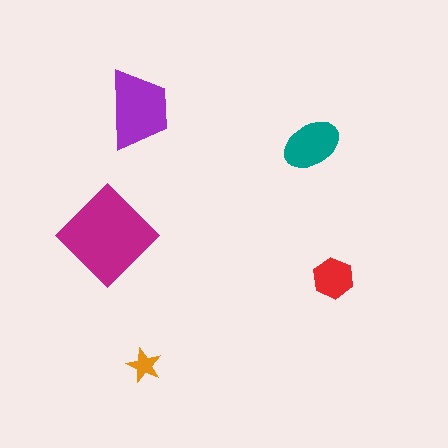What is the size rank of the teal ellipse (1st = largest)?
3rd.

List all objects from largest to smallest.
The magenta diamond, the purple trapezoid, the teal ellipse, the red hexagon, the orange star.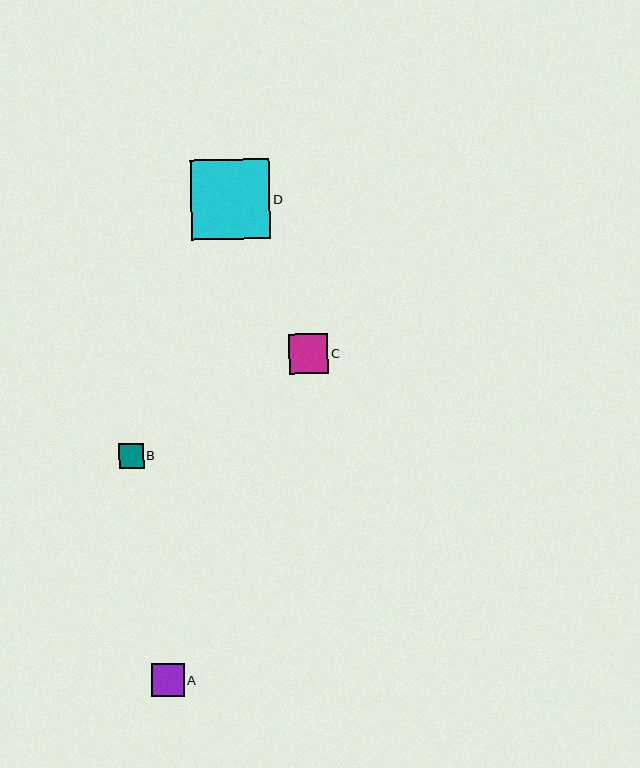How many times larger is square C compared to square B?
Square C is approximately 1.6 times the size of square B.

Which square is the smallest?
Square B is the smallest with a size of approximately 25 pixels.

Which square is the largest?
Square D is the largest with a size of approximately 80 pixels.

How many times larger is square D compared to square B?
Square D is approximately 3.2 times the size of square B.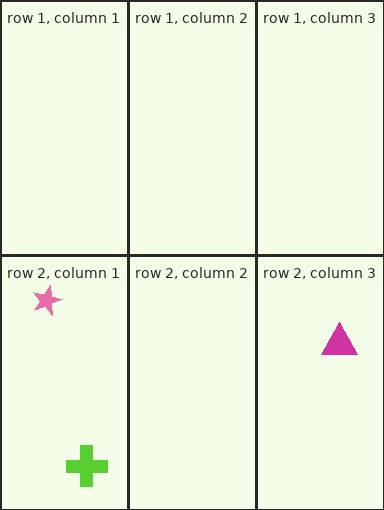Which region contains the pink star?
The row 2, column 1 region.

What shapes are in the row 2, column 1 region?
The lime cross, the pink star.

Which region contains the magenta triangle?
The row 2, column 3 region.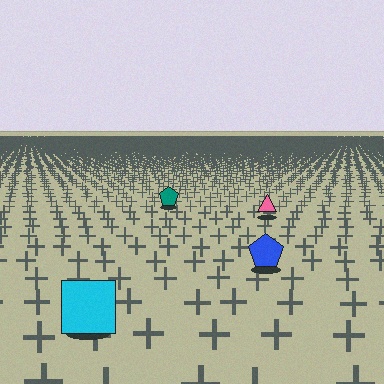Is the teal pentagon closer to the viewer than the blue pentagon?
No. The blue pentagon is closer — you can tell from the texture gradient: the ground texture is coarser near it.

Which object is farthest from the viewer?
The teal pentagon is farthest from the viewer. It appears smaller and the ground texture around it is denser.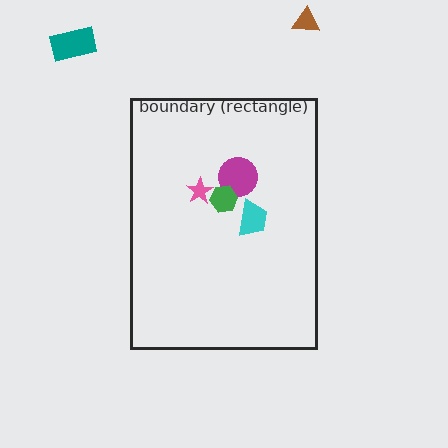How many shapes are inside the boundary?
4 inside, 2 outside.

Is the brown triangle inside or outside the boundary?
Outside.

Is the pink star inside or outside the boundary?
Inside.